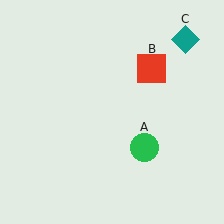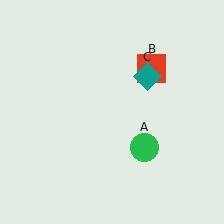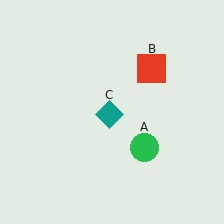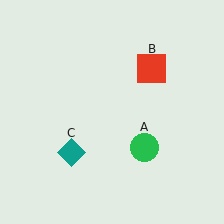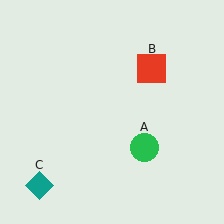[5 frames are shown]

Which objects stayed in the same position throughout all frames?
Green circle (object A) and red square (object B) remained stationary.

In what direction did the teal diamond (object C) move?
The teal diamond (object C) moved down and to the left.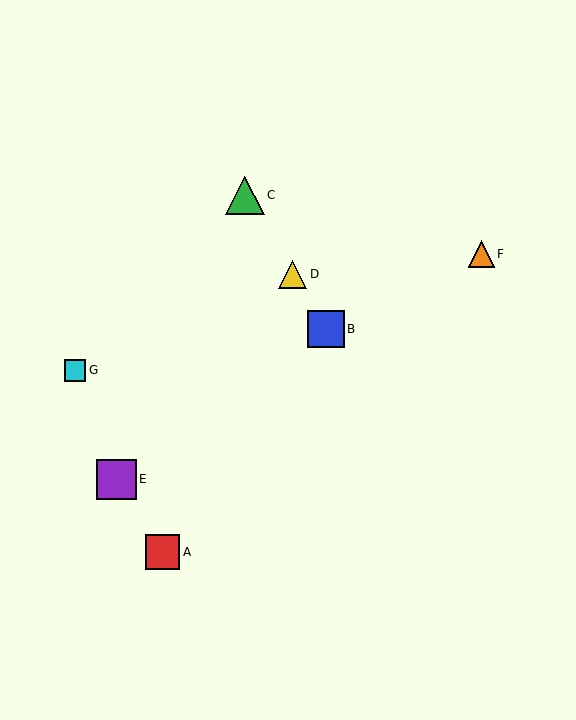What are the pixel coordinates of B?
Object B is at (326, 329).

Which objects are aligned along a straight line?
Objects B, C, D are aligned along a straight line.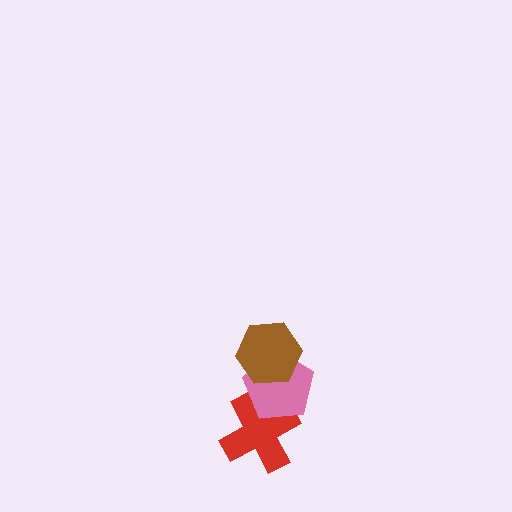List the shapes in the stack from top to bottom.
From top to bottom: the brown hexagon, the pink pentagon, the red cross.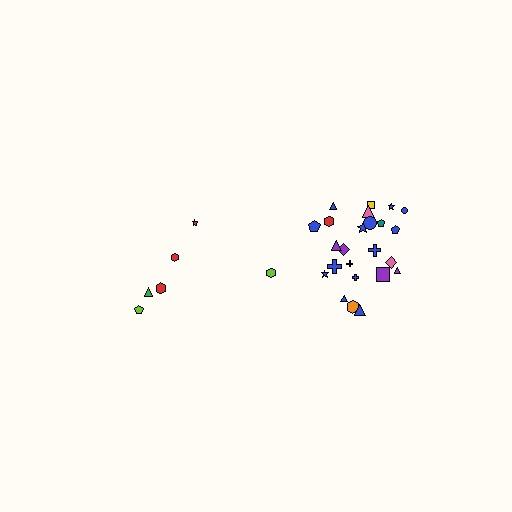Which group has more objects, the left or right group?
The right group.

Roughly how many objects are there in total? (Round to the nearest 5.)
Roughly 30 objects in total.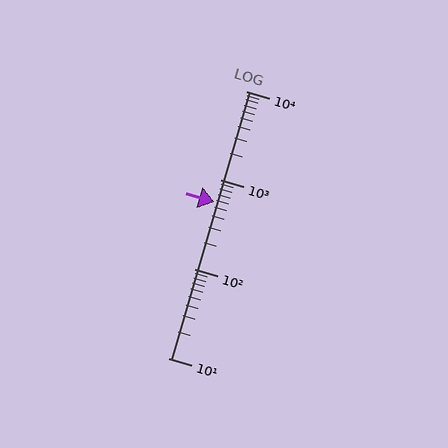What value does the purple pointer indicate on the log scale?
The pointer indicates approximately 570.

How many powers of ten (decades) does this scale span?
The scale spans 3 decades, from 10 to 10000.